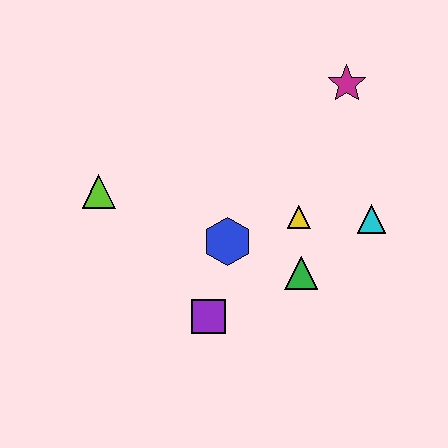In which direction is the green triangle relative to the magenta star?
The green triangle is below the magenta star.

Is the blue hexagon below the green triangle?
No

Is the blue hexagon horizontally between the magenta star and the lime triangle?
Yes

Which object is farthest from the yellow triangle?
The lime triangle is farthest from the yellow triangle.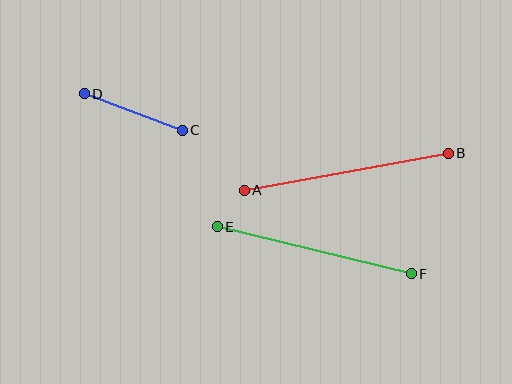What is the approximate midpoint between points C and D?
The midpoint is at approximately (133, 112) pixels.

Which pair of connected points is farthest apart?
Points A and B are farthest apart.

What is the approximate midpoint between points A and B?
The midpoint is at approximately (346, 172) pixels.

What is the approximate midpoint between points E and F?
The midpoint is at approximately (314, 250) pixels.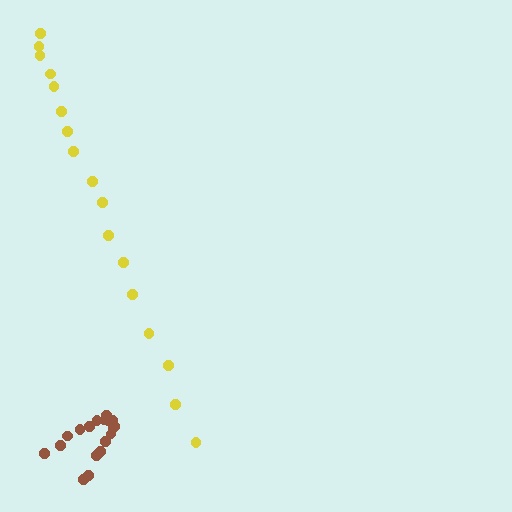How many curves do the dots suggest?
There are 2 distinct paths.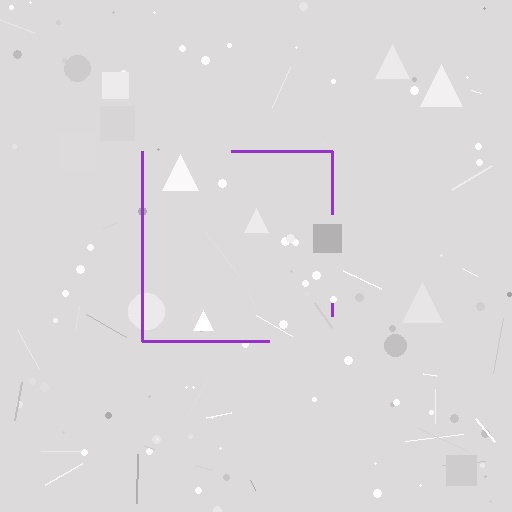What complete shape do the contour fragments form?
The contour fragments form a square.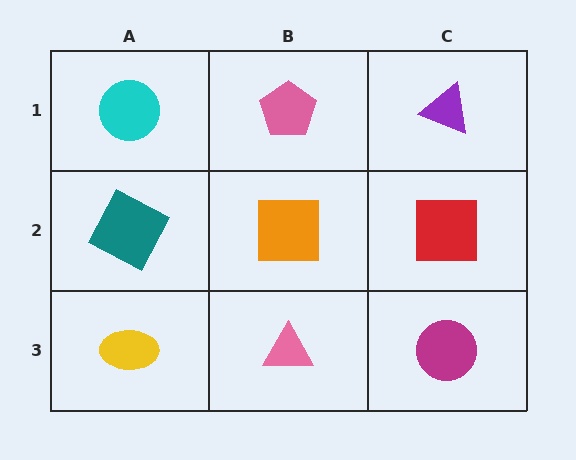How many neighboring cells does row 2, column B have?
4.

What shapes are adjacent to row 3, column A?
A teal square (row 2, column A), a pink triangle (row 3, column B).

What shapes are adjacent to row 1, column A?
A teal square (row 2, column A), a pink pentagon (row 1, column B).